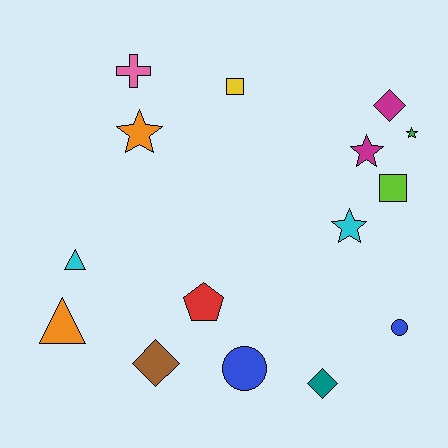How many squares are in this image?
There are 2 squares.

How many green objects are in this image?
There is 1 green object.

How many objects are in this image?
There are 15 objects.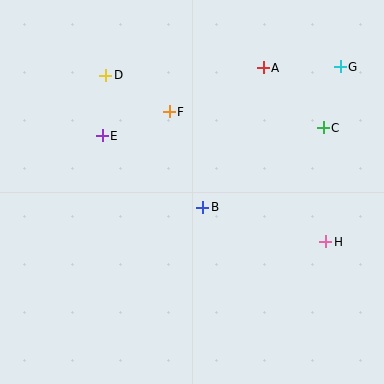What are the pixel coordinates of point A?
Point A is at (263, 68).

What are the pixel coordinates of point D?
Point D is at (106, 75).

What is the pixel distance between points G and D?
The distance between G and D is 235 pixels.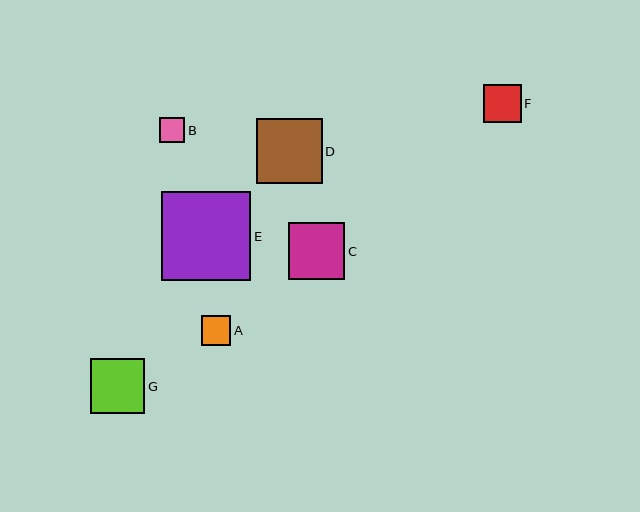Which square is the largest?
Square E is the largest with a size of approximately 89 pixels.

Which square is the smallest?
Square B is the smallest with a size of approximately 25 pixels.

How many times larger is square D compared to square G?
Square D is approximately 1.2 times the size of square G.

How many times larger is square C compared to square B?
Square C is approximately 2.2 times the size of square B.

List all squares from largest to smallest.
From largest to smallest: E, D, C, G, F, A, B.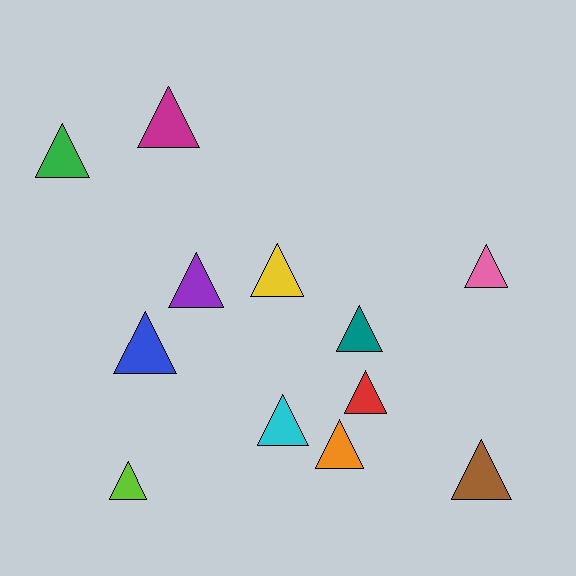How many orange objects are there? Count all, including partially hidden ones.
There is 1 orange object.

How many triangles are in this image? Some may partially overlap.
There are 12 triangles.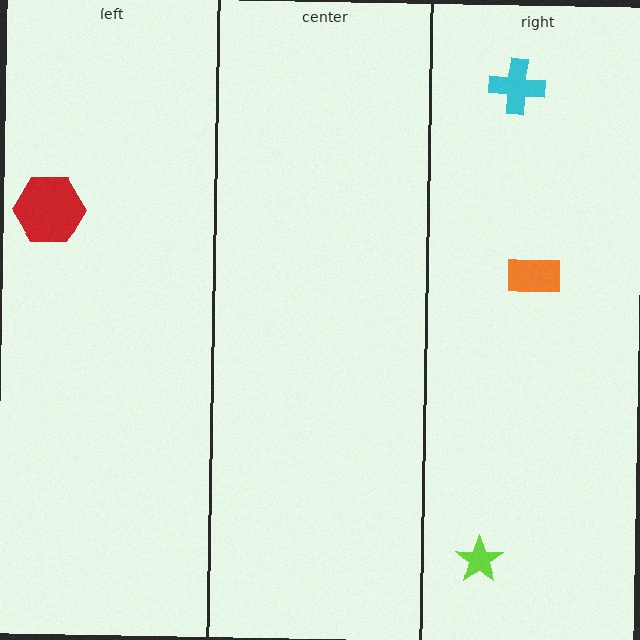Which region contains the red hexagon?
The left region.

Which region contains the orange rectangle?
The right region.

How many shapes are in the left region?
1.